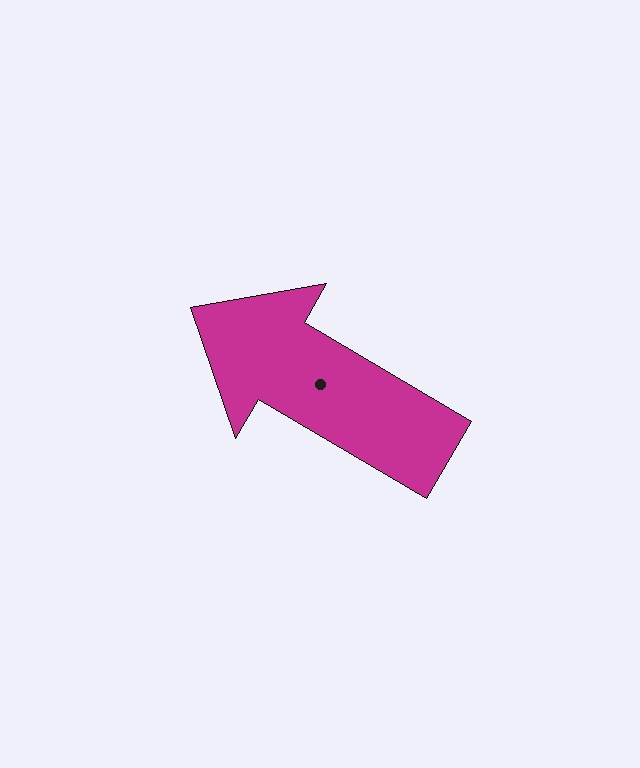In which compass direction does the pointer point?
Northwest.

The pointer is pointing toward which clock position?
Roughly 10 o'clock.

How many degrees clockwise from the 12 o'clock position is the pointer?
Approximately 301 degrees.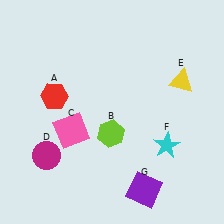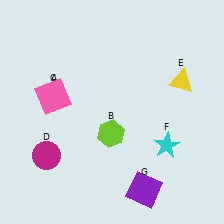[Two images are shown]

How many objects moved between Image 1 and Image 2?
1 object moved between the two images.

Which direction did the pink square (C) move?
The pink square (C) moved up.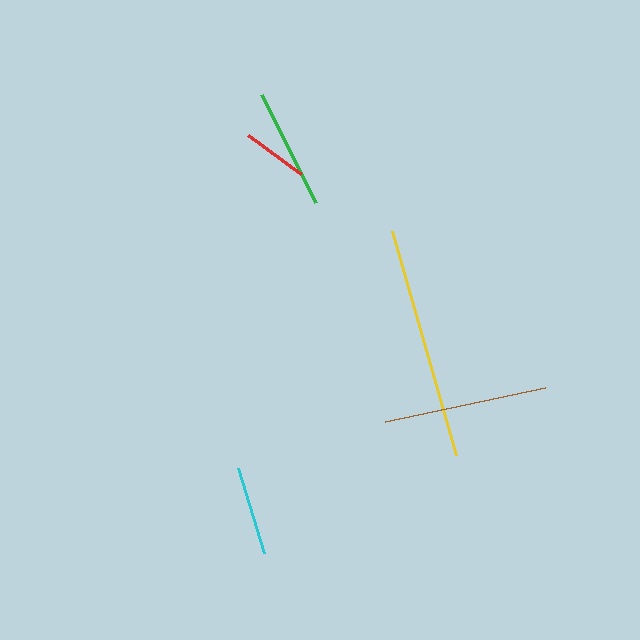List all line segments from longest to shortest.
From longest to shortest: yellow, brown, green, cyan, red.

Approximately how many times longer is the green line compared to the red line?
The green line is approximately 1.8 times the length of the red line.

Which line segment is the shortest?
The red line is the shortest at approximately 66 pixels.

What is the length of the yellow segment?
The yellow segment is approximately 232 pixels long.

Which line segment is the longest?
The yellow line is the longest at approximately 232 pixels.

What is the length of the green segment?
The green segment is approximately 121 pixels long.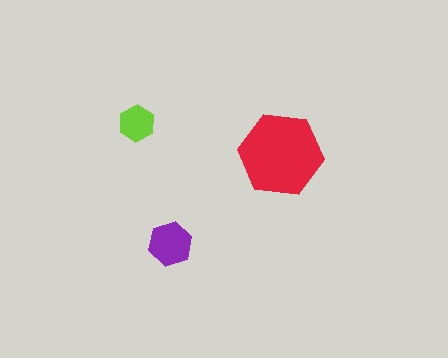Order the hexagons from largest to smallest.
the red one, the purple one, the lime one.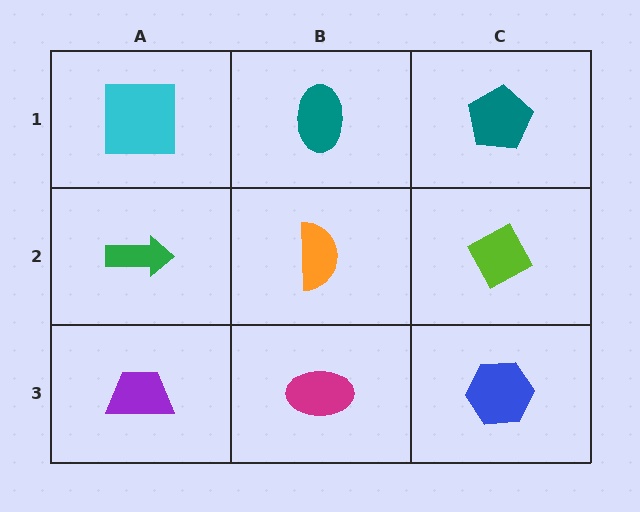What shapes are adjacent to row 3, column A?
A green arrow (row 2, column A), a magenta ellipse (row 3, column B).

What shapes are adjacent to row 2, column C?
A teal pentagon (row 1, column C), a blue hexagon (row 3, column C), an orange semicircle (row 2, column B).